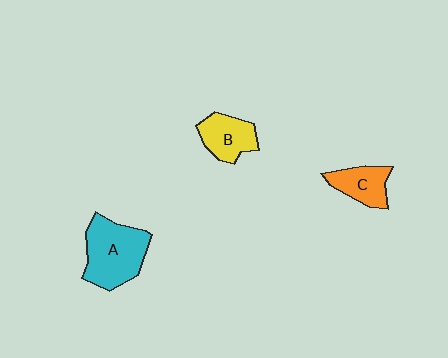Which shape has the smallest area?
Shape C (orange).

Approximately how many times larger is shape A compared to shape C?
Approximately 1.9 times.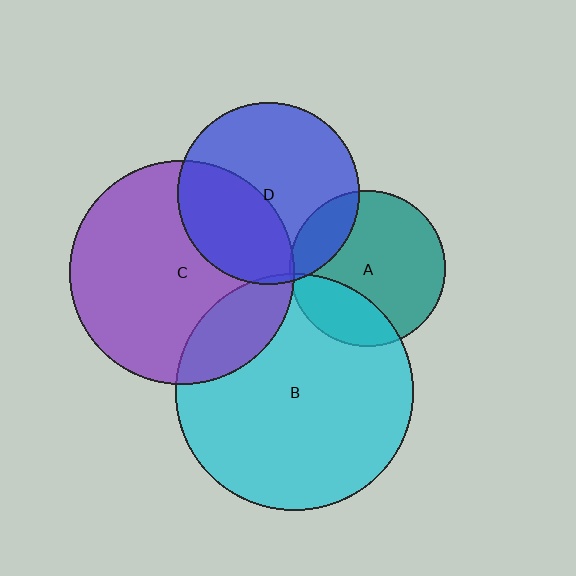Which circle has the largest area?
Circle B (cyan).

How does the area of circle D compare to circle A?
Approximately 1.4 times.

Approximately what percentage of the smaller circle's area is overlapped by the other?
Approximately 5%.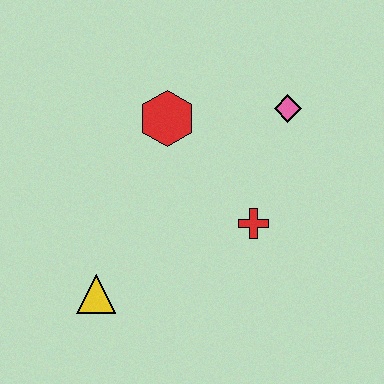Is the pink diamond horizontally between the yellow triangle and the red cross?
No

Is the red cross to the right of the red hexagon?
Yes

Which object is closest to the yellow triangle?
The red cross is closest to the yellow triangle.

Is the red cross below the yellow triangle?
No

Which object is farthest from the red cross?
The yellow triangle is farthest from the red cross.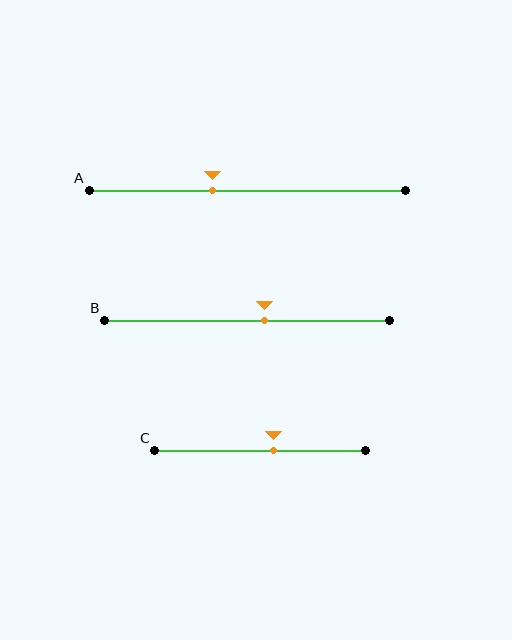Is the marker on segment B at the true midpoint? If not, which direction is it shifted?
No, the marker on segment B is shifted to the right by about 6% of the segment length.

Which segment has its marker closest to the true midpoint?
Segment B has its marker closest to the true midpoint.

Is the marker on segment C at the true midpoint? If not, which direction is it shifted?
No, the marker on segment C is shifted to the right by about 6% of the segment length.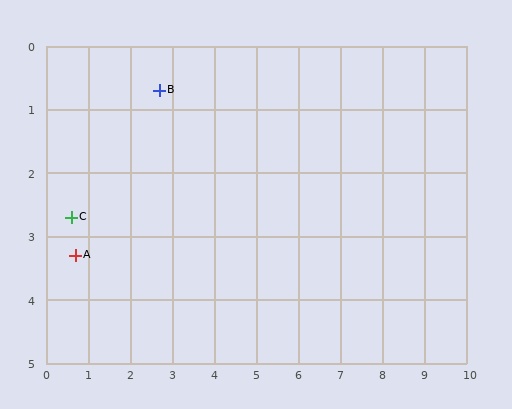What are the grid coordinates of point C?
Point C is at approximately (0.6, 2.7).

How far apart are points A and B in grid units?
Points A and B are about 3.3 grid units apart.